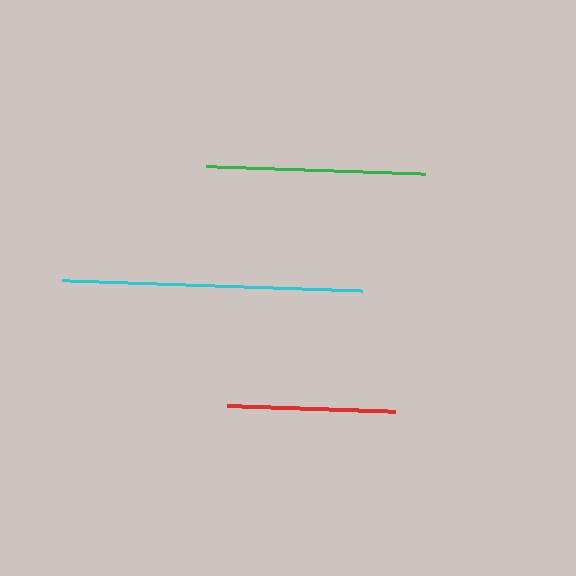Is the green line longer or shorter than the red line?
The green line is longer than the red line.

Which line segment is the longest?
The cyan line is the longest at approximately 300 pixels.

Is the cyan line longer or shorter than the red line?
The cyan line is longer than the red line.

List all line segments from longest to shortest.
From longest to shortest: cyan, green, red.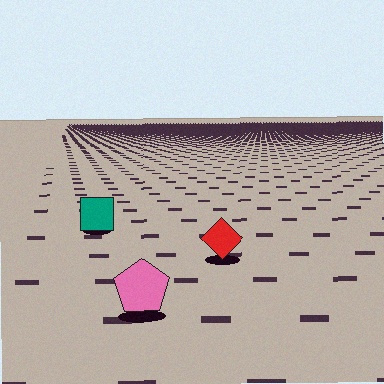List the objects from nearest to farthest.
From nearest to farthest: the pink pentagon, the red diamond, the teal square.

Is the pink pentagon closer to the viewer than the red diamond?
Yes. The pink pentagon is closer — you can tell from the texture gradient: the ground texture is coarser near it.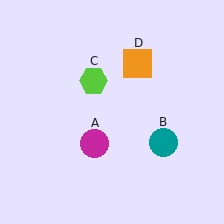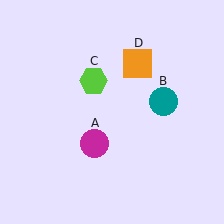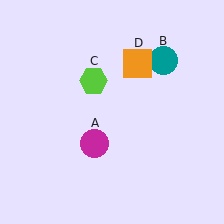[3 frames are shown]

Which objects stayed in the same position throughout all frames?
Magenta circle (object A) and lime hexagon (object C) and orange square (object D) remained stationary.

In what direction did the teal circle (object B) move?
The teal circle (object B) moved up.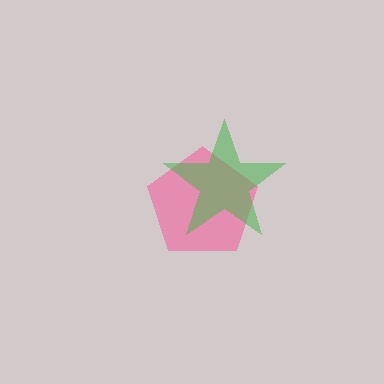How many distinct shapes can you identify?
There are 2 distinct shapes: a pink pentagon, a green star.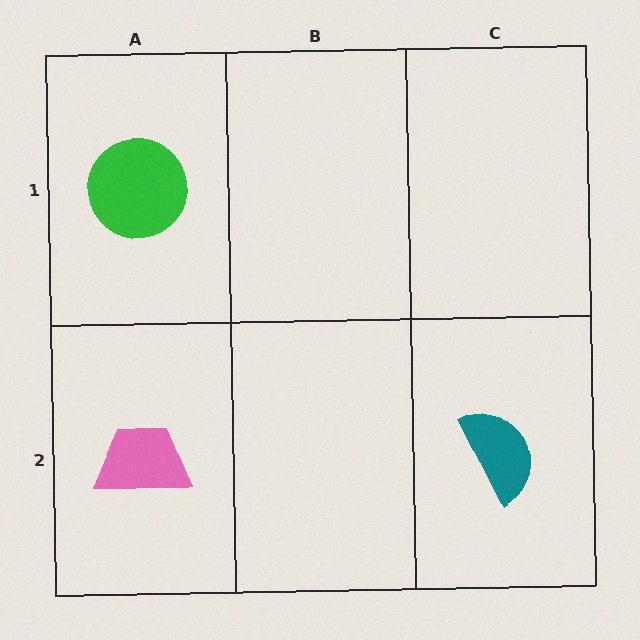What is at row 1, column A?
A green circle.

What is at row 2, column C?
A teal semicircle.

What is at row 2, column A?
A pink trapezoid.